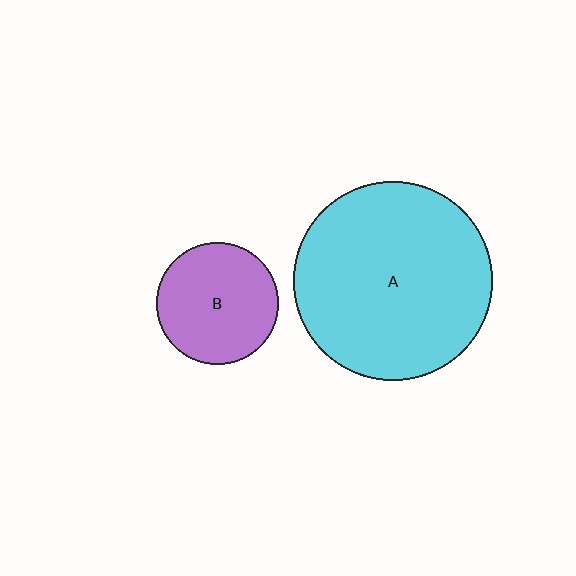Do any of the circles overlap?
No, none of the circles overlap.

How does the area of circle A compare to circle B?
Approximately 2.7 times.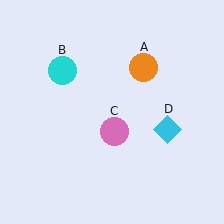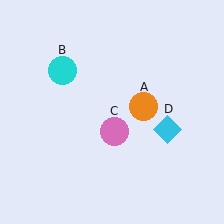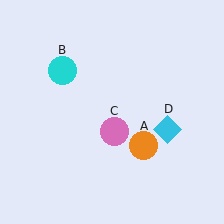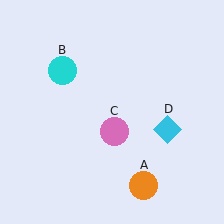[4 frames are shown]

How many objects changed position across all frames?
1 object changed position: orange circle (object A).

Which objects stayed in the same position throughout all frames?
Cyan circle (object B) and pink circle (object C) and cyan diamond (object D) remained stationary.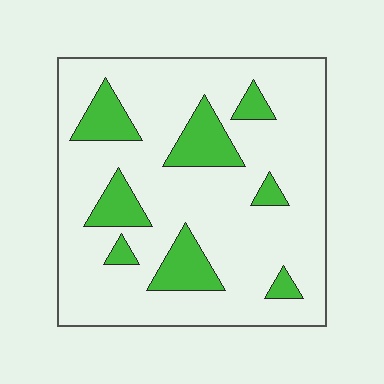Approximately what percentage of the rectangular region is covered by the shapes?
Approximately 20%.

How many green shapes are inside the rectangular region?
8.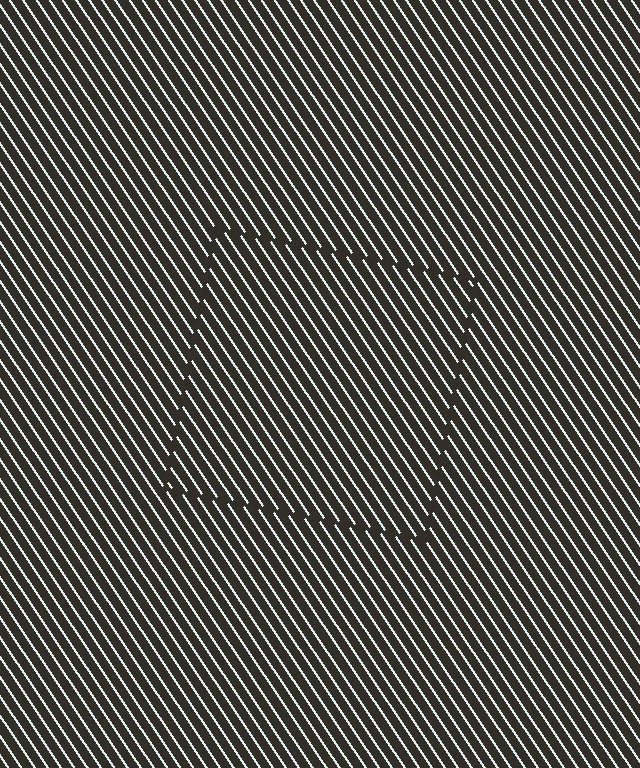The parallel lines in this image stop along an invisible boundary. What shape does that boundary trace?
An illusory square. The interior of the shape contains the same grating, shifted by half a period — the contour is defined by the phase discontinuity where line-ends from the inner and outer gratings abut.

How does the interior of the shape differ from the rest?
The interior of the shape contains the same grating, shifted by half a period — the contour is defined by the phase discontinuity where line-ends from the inner and outer gratings abut.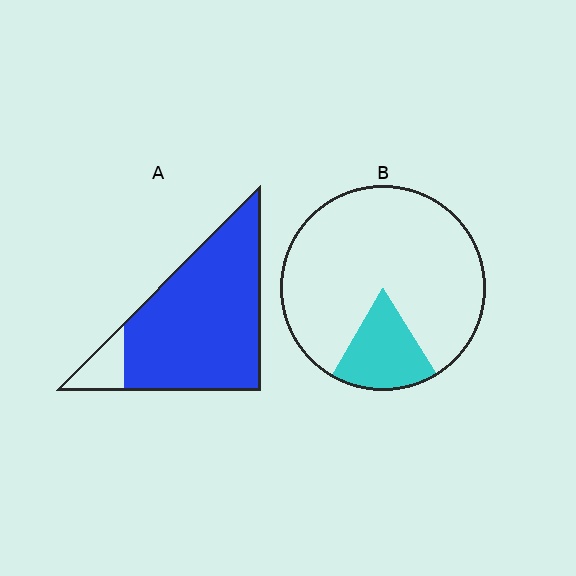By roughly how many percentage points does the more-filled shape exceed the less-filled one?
By roughly 70 percentage points (A over B).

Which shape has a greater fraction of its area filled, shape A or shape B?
Shape A.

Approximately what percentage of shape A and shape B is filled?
A is approximately 90% and B is approximately 15%.